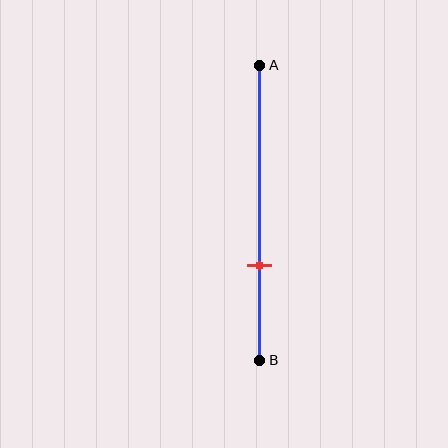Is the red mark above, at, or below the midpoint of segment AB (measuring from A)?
The red mark is below the midpoint of segment AB.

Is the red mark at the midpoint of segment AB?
No, the mark is at about 70% from A, not at the 50% midpoint.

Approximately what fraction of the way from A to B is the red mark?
The red mark is approximately 70% of the way from A to B.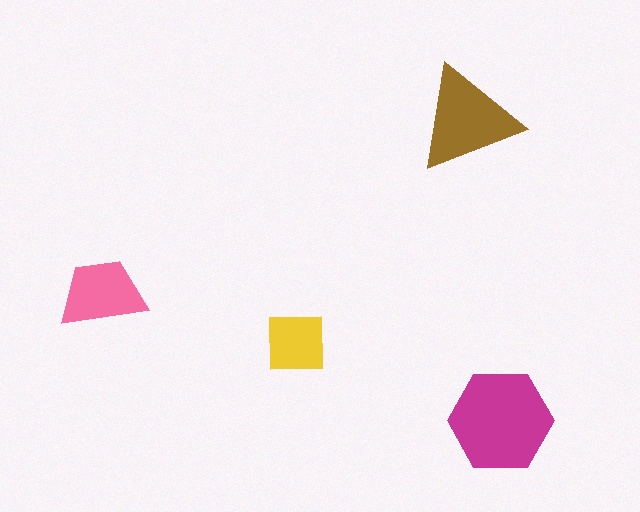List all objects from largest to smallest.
The magenta hexagon, the brown triangle, the pink trapezoid, the yellow square.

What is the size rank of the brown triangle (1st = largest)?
2nd.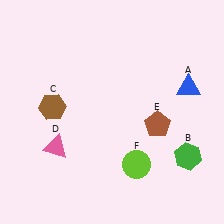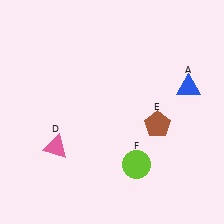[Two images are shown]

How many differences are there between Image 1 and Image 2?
There are 2 differences between the two images.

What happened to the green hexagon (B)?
The green hexagon (B) was removed in Image 2. It was in the bottom-right area of Image 1.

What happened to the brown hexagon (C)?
The brown hexagon (C) was removed in Image 2. It was in the top-left area of Image 1.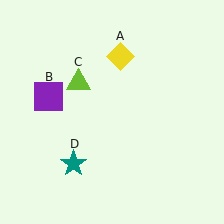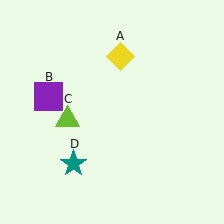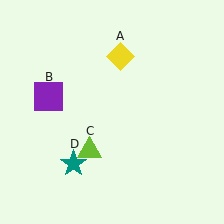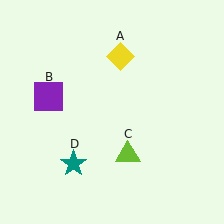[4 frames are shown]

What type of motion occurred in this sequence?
The lime triangle (object C) rotated counterclockwise around the center of the scene.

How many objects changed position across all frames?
1 object changed position: lime triangle (object C).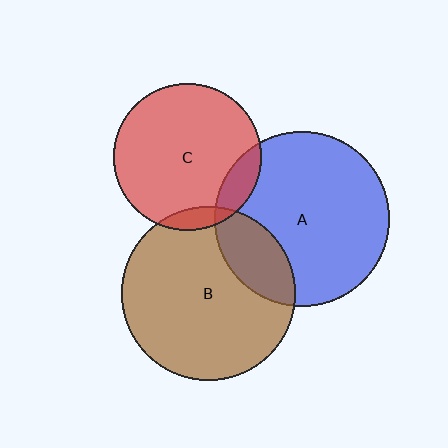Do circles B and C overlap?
Yes.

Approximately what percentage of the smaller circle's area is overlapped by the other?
Approximately 5%.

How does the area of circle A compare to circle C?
Approximately 1.4 times.